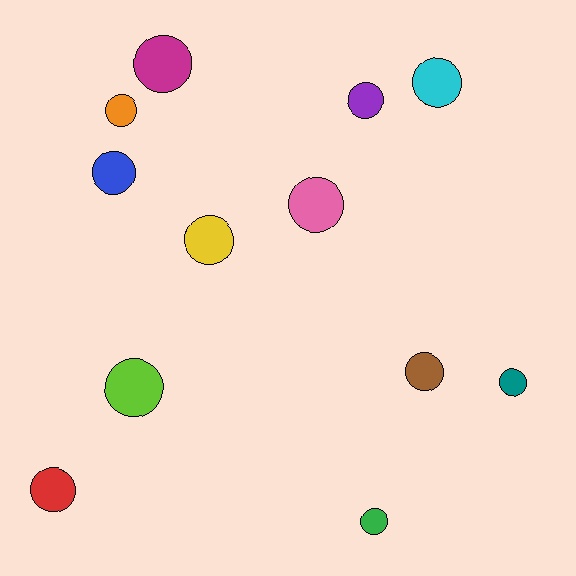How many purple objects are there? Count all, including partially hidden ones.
There is 1 purple object.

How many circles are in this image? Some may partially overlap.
There are 12 circles.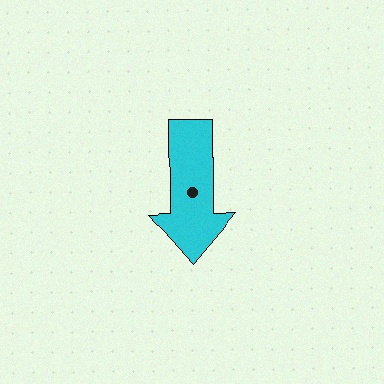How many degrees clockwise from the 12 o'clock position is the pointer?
Approximately 180 degrees.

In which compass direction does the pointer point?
South.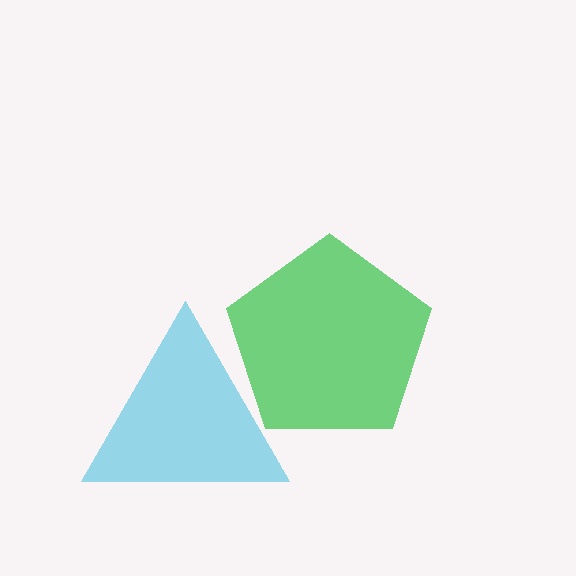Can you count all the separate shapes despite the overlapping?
Yes, there are 2 separate shapes.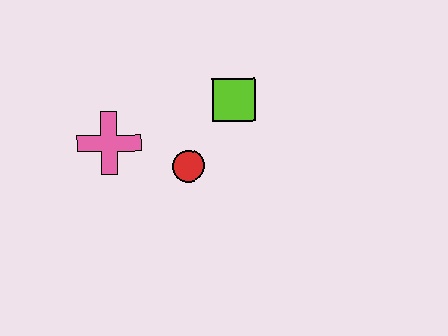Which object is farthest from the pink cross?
The lime square is farthest from the pink cross.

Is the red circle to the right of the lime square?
No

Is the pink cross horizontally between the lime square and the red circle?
No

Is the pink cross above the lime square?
No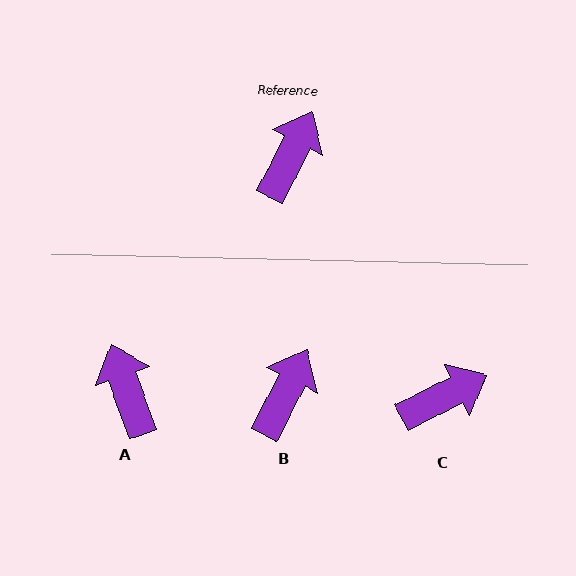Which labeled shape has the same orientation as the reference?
B.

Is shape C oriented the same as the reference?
No, it is off by about 37 degrees.